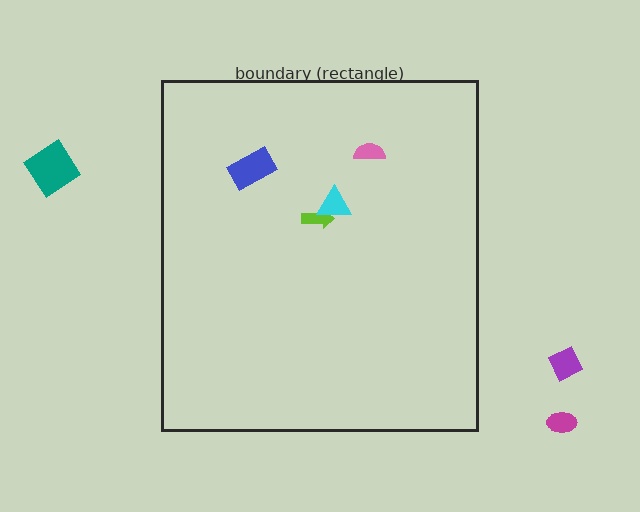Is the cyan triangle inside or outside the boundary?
Inside.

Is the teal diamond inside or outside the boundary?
Outside.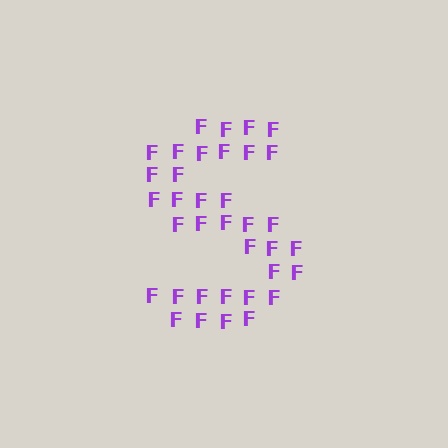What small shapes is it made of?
It is made of small letter F's.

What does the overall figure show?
The overall figure shows the letter S.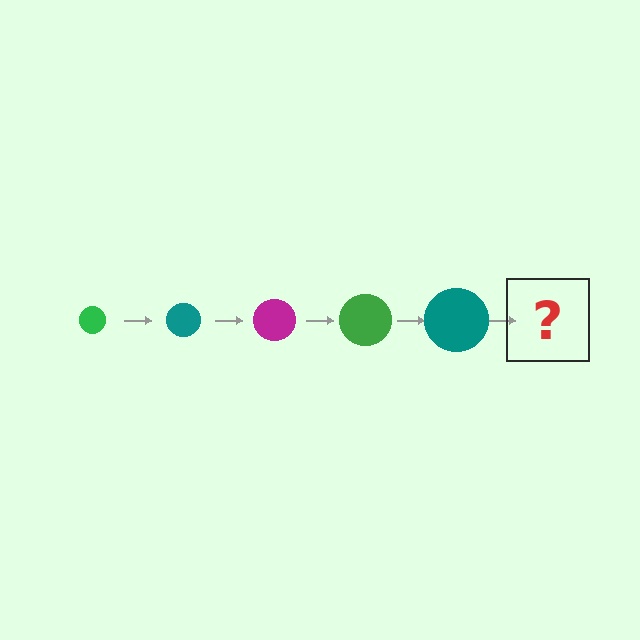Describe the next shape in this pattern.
It should be a magenta circle, larger than the previous one.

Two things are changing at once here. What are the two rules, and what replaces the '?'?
The two rules are that the circle grows larger each step and the color cycles through green, teal, and magenta. The '?' should be a magenta circle, larger than the previous one.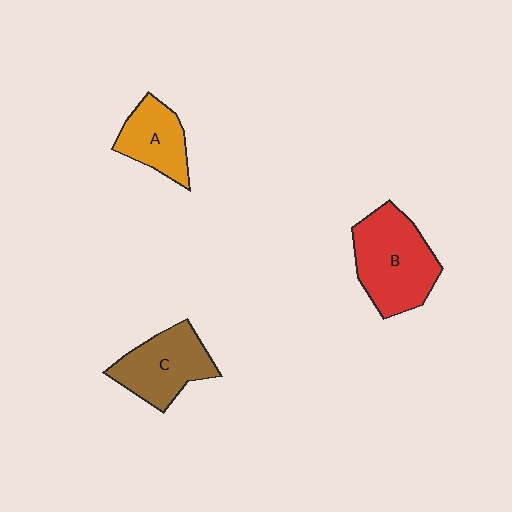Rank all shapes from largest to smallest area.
From largest to smallest: B (red), C (brown), A (orange).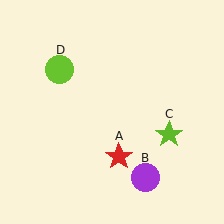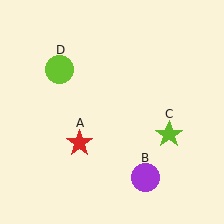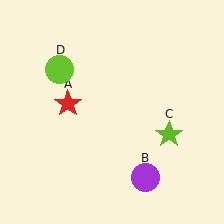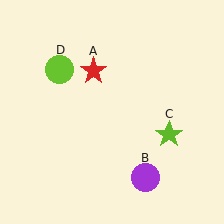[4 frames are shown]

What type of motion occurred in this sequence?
The red star (object A) rotated clockwise around the center of the scene.